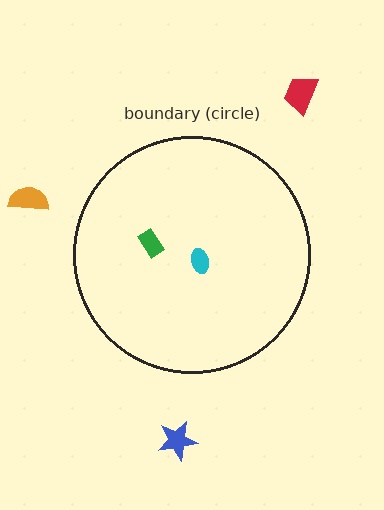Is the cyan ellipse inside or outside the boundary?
Inside.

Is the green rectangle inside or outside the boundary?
Inside.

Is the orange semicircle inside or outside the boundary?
Outside.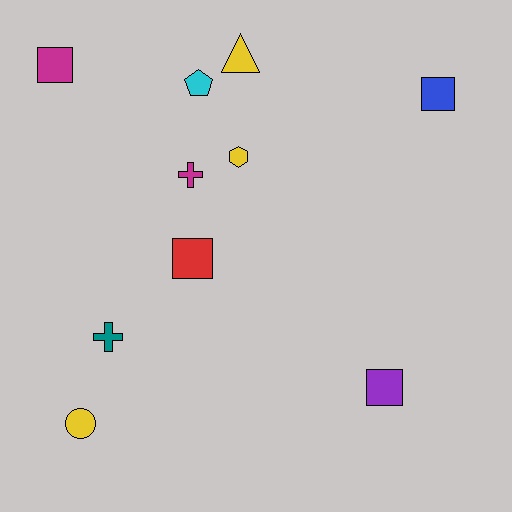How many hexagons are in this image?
There is 1 hexagon.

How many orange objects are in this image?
There are no orange objects.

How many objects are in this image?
There are 10 objects.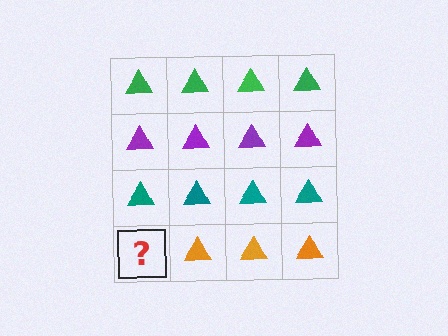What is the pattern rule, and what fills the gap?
The rule is that each row has a consistent color. The gap should be filled with an orange triangle.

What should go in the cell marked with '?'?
The missing cell should contain an orange triangle.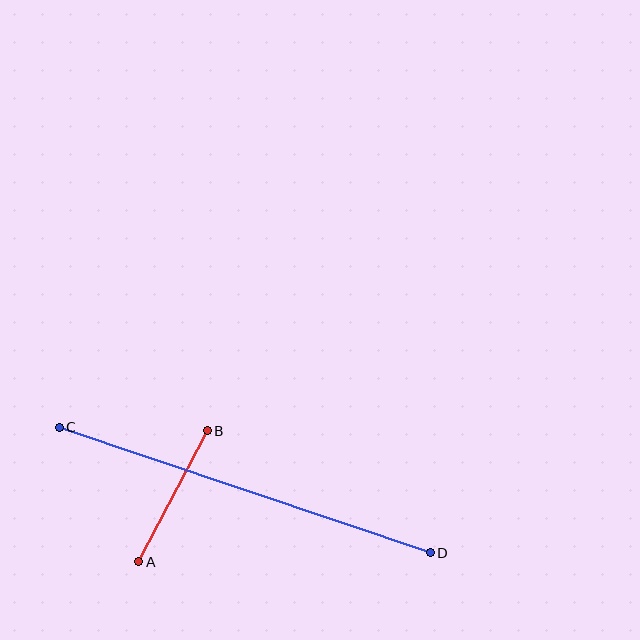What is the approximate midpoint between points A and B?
The midpoint is at approximately (173, 496) pixels.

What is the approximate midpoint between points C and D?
The midpoint is at approximately (245, 490) pixels.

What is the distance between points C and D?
The distance is approximately 392 pixels.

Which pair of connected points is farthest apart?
Points C and D are farthest apart.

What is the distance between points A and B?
The distance is approximately 148 pixels.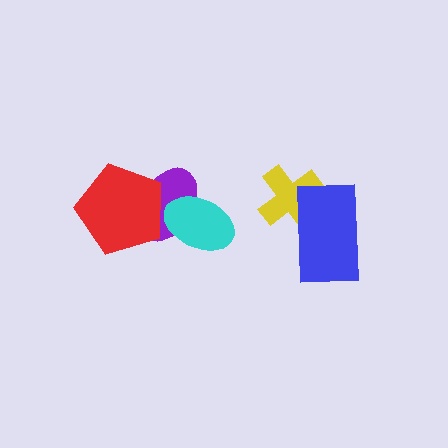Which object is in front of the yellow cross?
The blue rectangle is in front of the yellow cross.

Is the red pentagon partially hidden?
No, no other shape covers it.